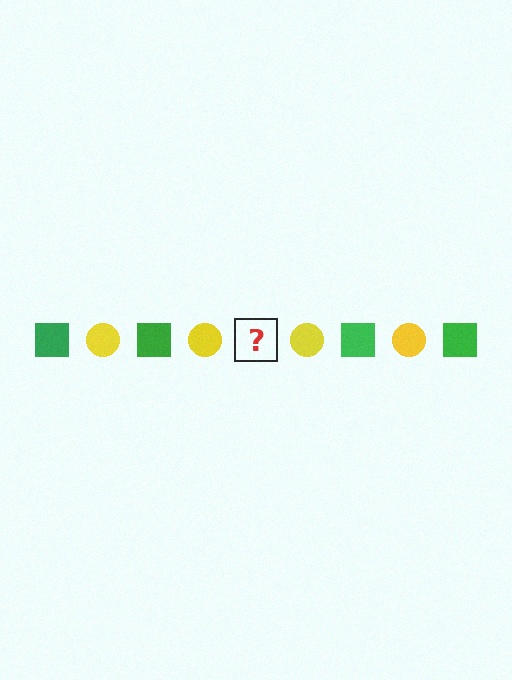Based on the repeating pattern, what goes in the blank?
The blank should be a green square.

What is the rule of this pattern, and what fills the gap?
The rule is that the pattern alternates between green square and yellow circle. The gap should be filled with a green square.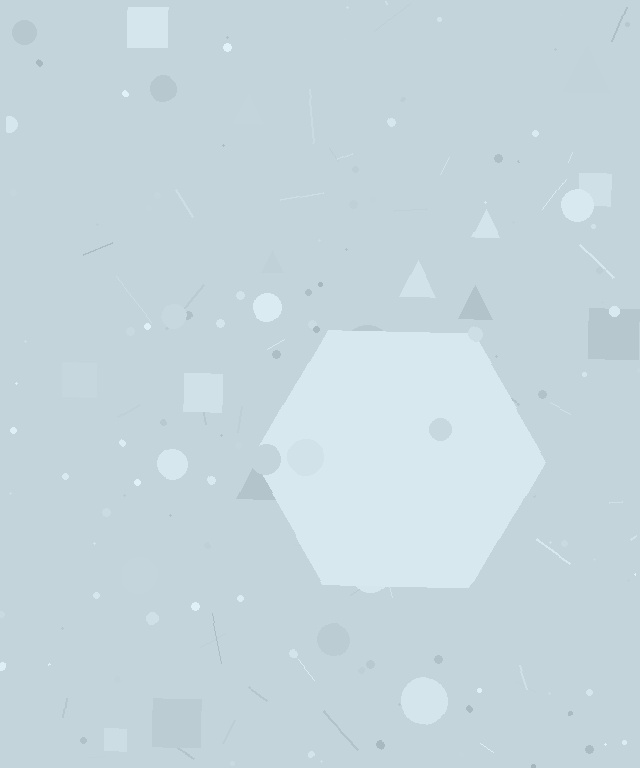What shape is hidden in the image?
A hexagon is hidden in the image.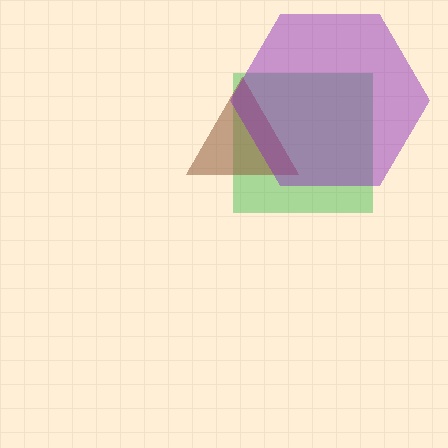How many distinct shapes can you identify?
There are 3 distinct shapes: a green square, a brown triangle, a purple hexagon.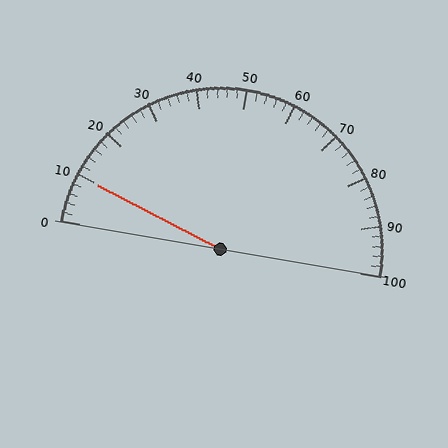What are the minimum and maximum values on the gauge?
The gauge ranges from 0 to 100.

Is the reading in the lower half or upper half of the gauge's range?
The reading is in the lower half of the range (0 to 100).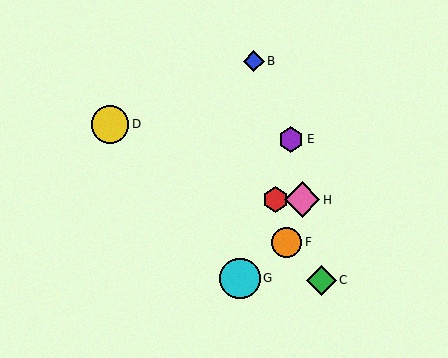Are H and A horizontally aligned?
Yes, both are at y≈200.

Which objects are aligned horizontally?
Objects A, H are aligned horizontally.